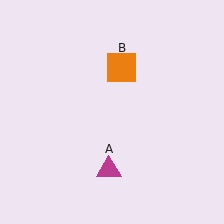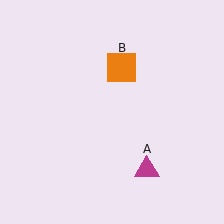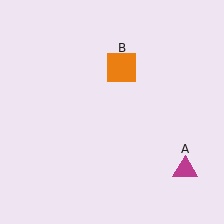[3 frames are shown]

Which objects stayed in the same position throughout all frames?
Orange square (object B) remained stationary.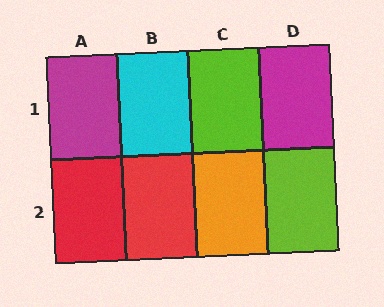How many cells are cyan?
1 cell is cyan.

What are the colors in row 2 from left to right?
Red, red, orange, lime.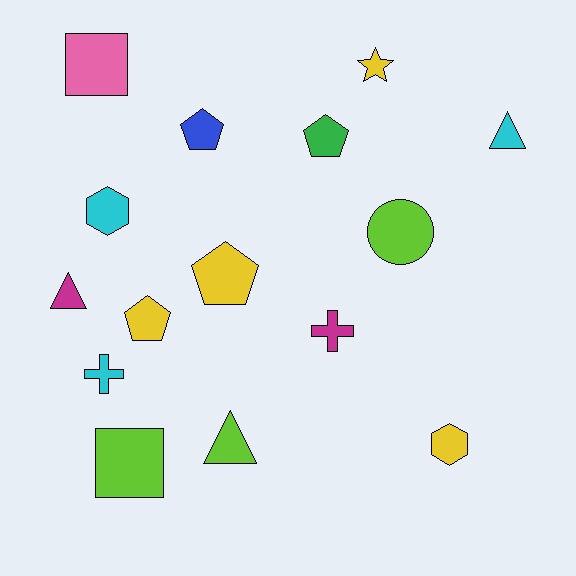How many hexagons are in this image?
There are 2 hexagons.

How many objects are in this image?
There are 15 objects.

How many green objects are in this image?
There is 1 green object.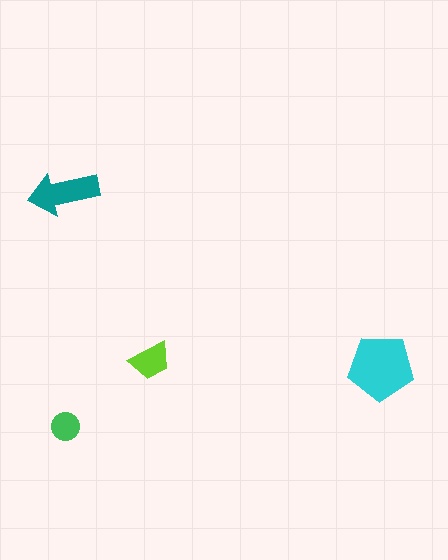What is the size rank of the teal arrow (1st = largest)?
2nd.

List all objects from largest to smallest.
The cyan pentagon, the teal arrow, the lime trapezoid, the green circle.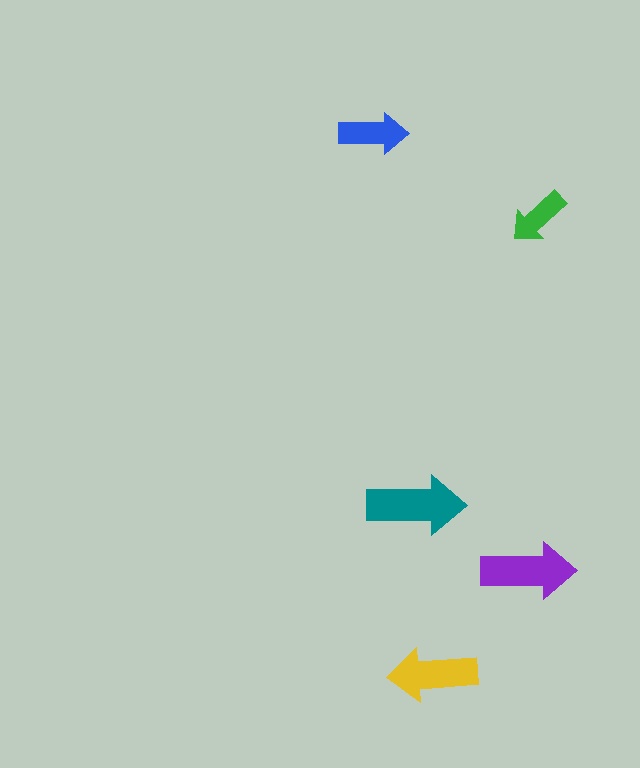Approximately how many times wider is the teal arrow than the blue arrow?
About 1.5 times wider.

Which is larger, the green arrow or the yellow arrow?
The yellow one.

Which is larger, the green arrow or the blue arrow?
The blue one.